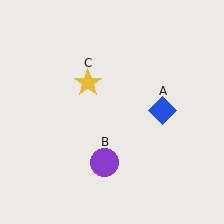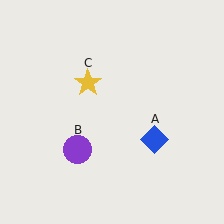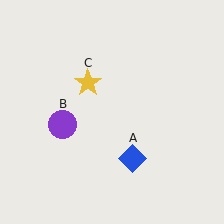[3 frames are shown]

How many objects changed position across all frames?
2 objects changed position: blue diamond (object A), purple circle (object B).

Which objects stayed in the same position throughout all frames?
Yellow star (object C) remained stationary.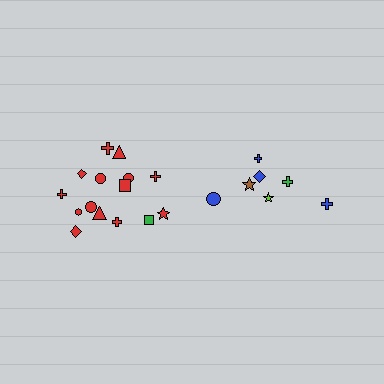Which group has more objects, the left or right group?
The left group.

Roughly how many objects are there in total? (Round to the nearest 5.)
Roughly 20 objects in total.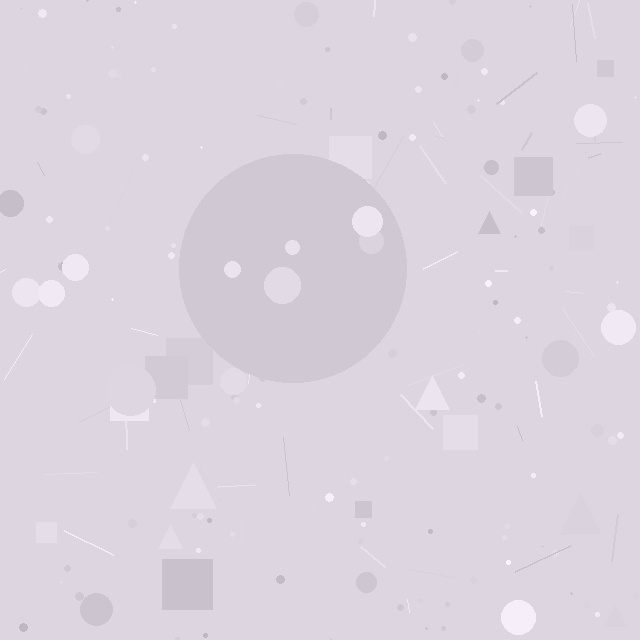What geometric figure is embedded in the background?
A circle is embedded in the background.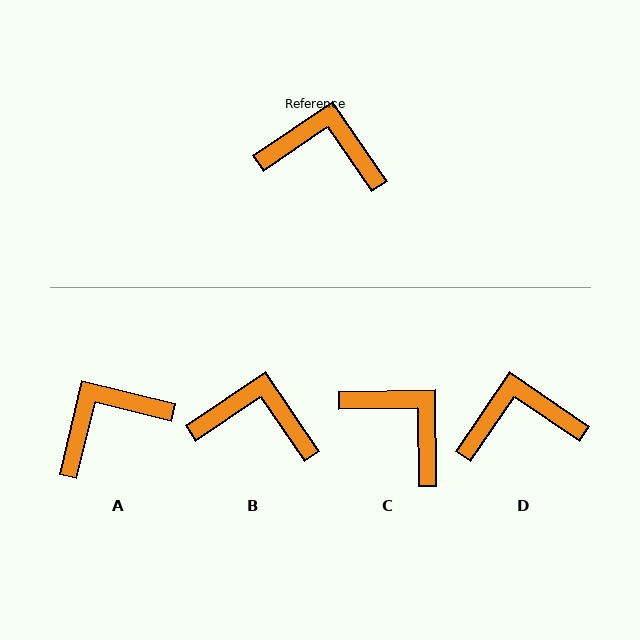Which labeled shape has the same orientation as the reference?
B.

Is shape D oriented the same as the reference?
No, it is off by about 21 degrees.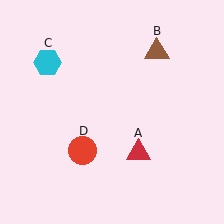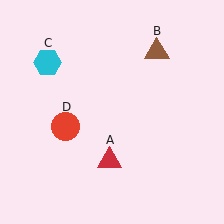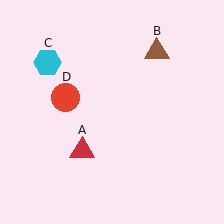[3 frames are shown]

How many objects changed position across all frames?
2 objects changed position: red triangle (object A), red circle (object D).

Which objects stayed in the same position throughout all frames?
Brown triangle (object B) and cyan hexagon (object C) remained stationary.